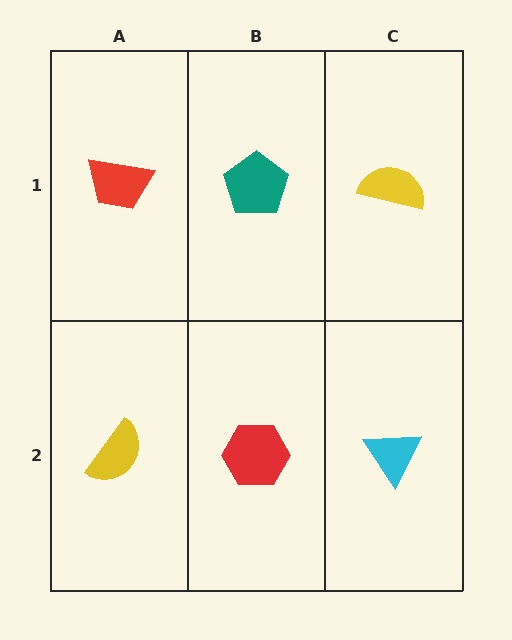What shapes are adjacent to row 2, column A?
A red trapezoid (row 1, column A), a red hexagon (row 2, column B).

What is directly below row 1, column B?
A red hexagon.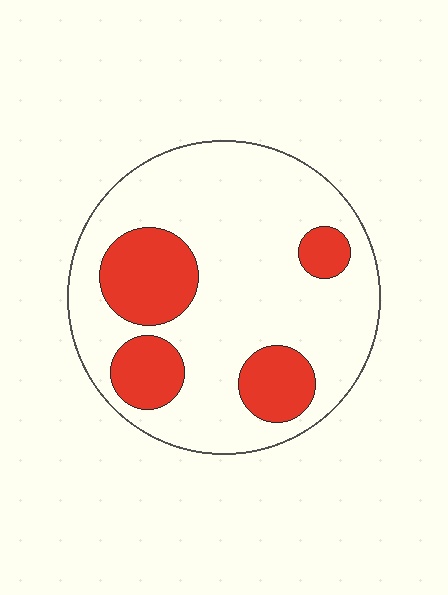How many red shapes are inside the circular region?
4.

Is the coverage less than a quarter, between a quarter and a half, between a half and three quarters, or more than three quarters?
Less than a quarter.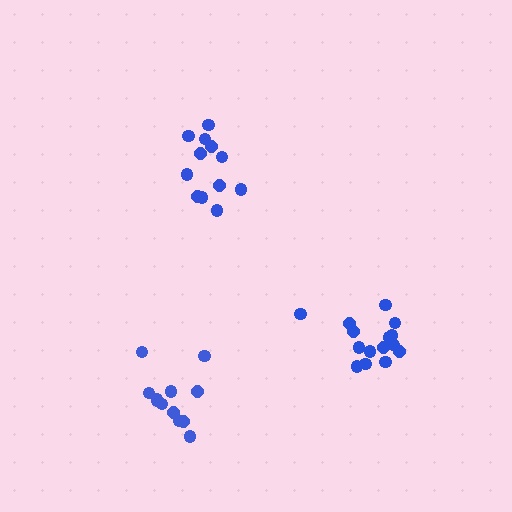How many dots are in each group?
Group 1: 12 dots, Group 2: 15 dots, Group 3: 12 dots (39 total).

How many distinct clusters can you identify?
There are 3 distinct clusters.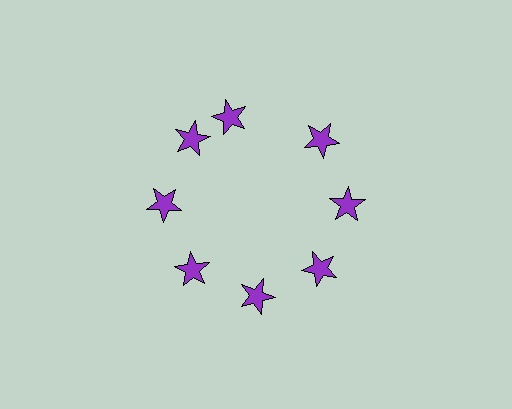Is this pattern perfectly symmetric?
No. The 8 purple stars are arranged in a ring, but one element near the 12 o'clock position is rotated out of alignment along the ring, breaking the 8-fold rotational symmetry.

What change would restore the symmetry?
The symmetry would be restored by rotating it back into even spacing with its neighbors so that all 8 stars sit at equal angles and equal distance from the center.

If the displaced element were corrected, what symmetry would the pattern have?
It would have 8-fold rotational symmetry — the pattern would map onto itself every 45 degrees.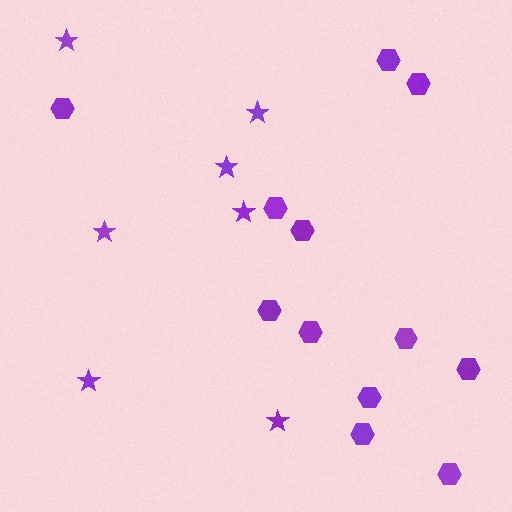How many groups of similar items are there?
There are 2 groups: one group of stars (7) and one group of hexagons (12).